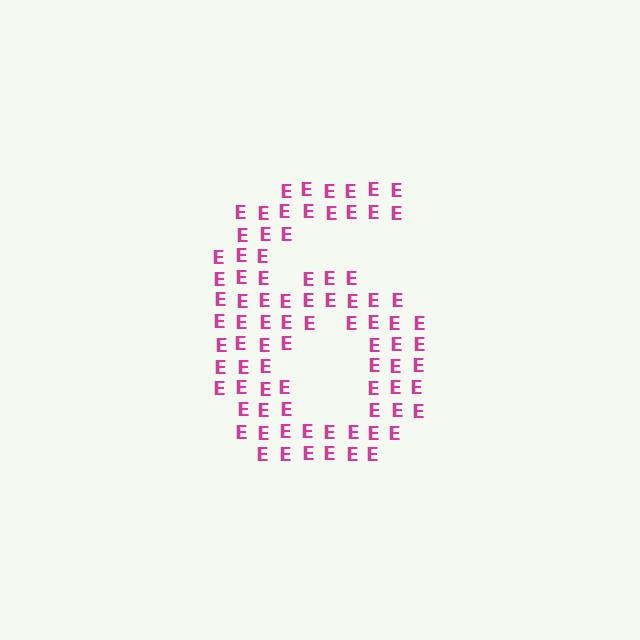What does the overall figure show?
The overall figure shows the digit 6.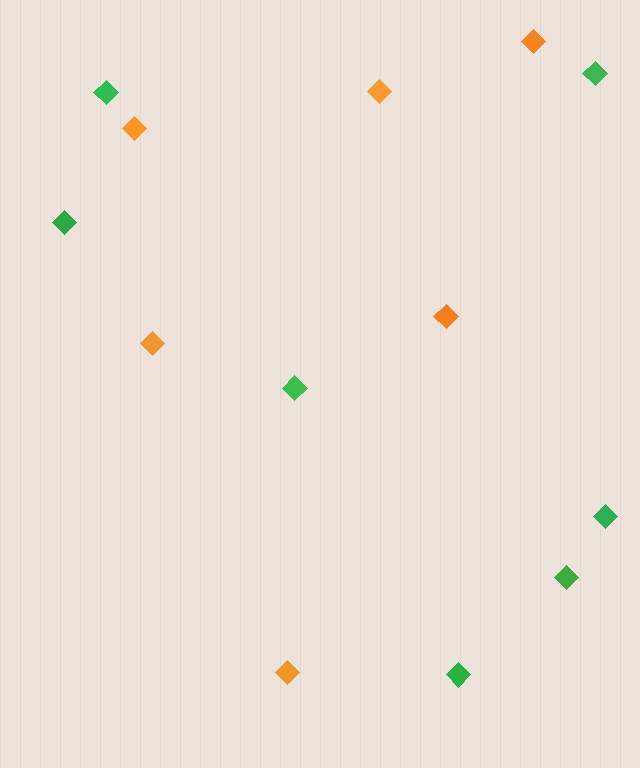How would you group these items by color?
There are 2 groups: one group of orange diamonds (6) and one group of green diamonds (7).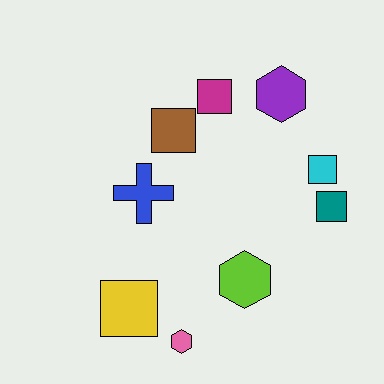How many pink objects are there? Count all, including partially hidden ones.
There is 1 pink object.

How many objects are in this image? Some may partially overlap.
There are 9 objects.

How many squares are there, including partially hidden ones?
There are 5 squares.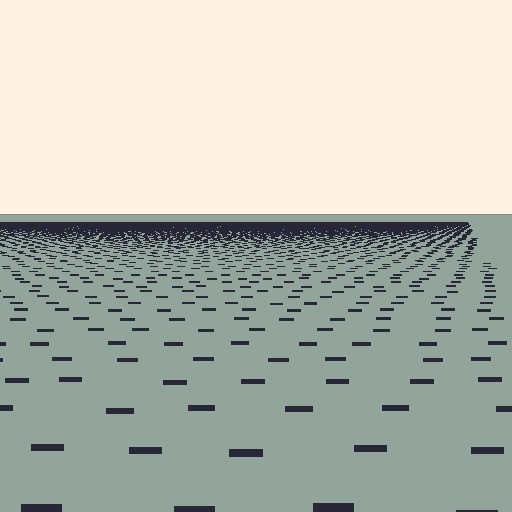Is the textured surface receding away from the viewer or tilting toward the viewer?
The surface is receding away from the viewer. Texture elements get smaller and denser toward the top.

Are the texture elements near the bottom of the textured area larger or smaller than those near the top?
Larger. Near the bottom, elements are closer to the viewer and appear at a bigger on-screen size.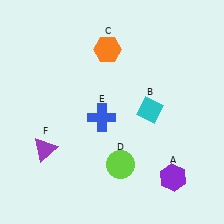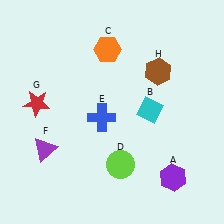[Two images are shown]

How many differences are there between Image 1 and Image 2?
There are 2 differences between the two images.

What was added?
A red star (G), a brown hexagon (H) were added in Image 2.